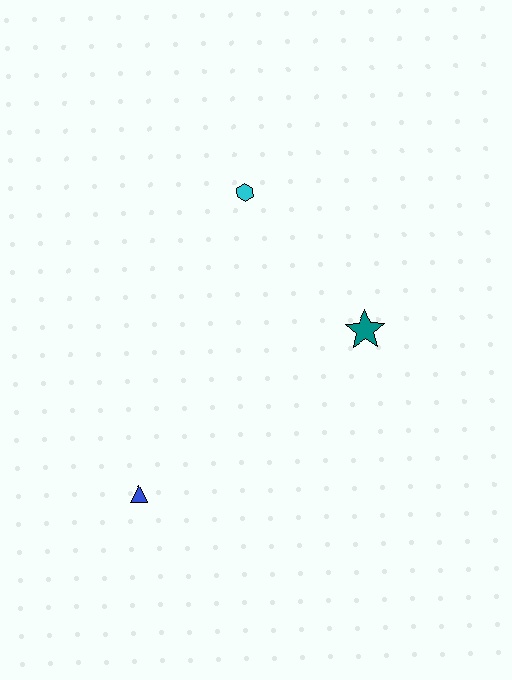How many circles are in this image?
There are no circles.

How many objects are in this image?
There are 3 objects.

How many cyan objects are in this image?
There is 1 cyan object.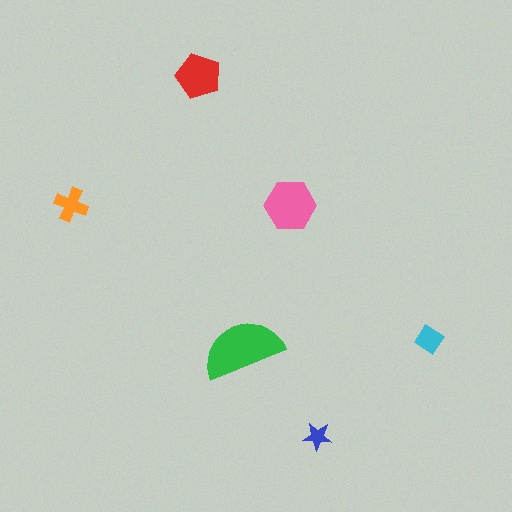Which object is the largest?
The green semicircle.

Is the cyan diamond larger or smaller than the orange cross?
Smaller.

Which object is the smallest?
The blue star.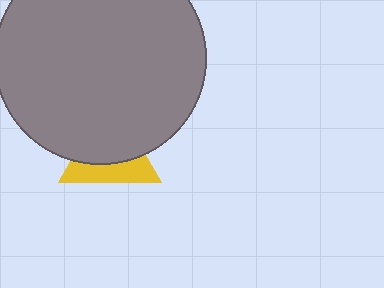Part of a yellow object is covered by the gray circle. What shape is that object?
It is a triangle.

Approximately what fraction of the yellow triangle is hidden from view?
Roughly 59% of the yellow triangle is hidden behind the gray circle.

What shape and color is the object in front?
The object in front is a gray circle.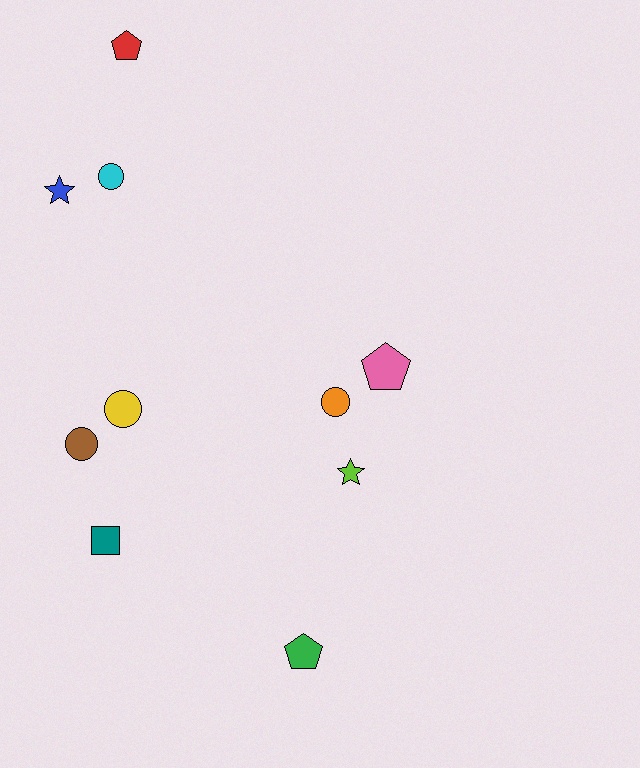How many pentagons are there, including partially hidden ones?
There are 3 pentagons.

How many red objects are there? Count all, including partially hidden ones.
There is 1 red object.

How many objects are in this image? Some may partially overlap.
There are 10 objects.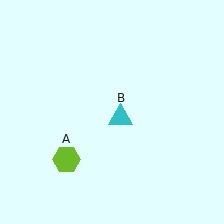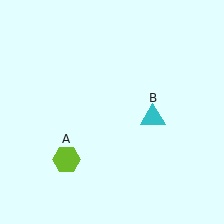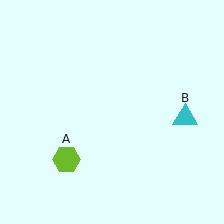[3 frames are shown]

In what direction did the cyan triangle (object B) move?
The cyan triangle (object B) moved right.